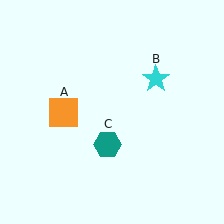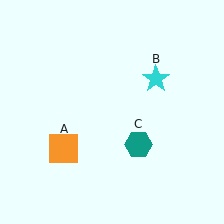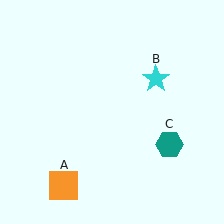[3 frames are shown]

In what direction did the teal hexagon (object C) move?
The teal hexagon (object C) moved right.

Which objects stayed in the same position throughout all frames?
Cyan star (object B) remained stationary.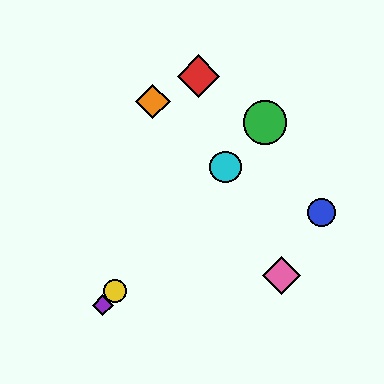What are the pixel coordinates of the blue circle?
The blue circle is at (322, 213).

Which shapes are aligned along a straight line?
The green circle, the yellow circle, the purple diamond, the cyan circle are aligned along a straight line.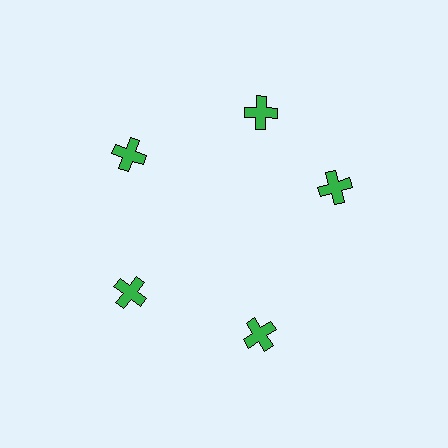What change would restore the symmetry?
The symmetry would be restored by rotating it back into even spacing with its neighbors so that all 5 crosses sit at equal angles and equal distance from the center.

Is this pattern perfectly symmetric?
No. The 5 green crosses are arranged in a ring, but one element near the 3 o'clock position is rotated out of alignment along the ring, breaking the 5-fold rotational symmetry.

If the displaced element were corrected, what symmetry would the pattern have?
It would have 5-fold rotational symmetry — the pattern would map onto itself every 72 degrees.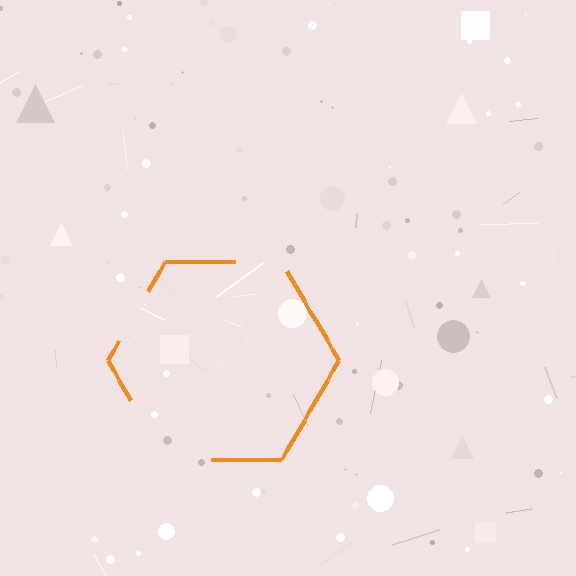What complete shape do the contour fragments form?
The contour fragments form a hexagon.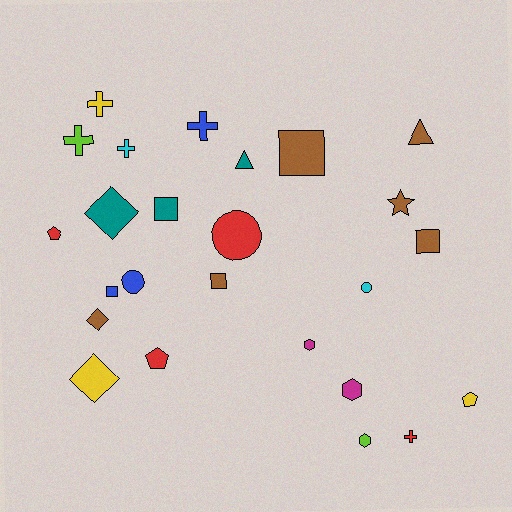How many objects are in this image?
There are 25 objects.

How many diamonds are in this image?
There are 3 diamonds.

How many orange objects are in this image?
There are no orange objects.